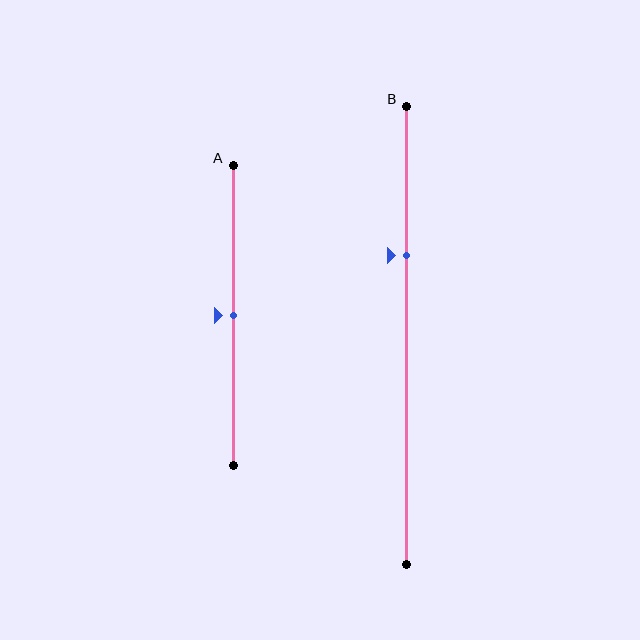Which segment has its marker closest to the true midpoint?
Segment A has its marker closest to the true midpoint.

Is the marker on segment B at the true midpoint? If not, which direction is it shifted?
No, the marker on segment B is shifted upward by about 17% of the segment length.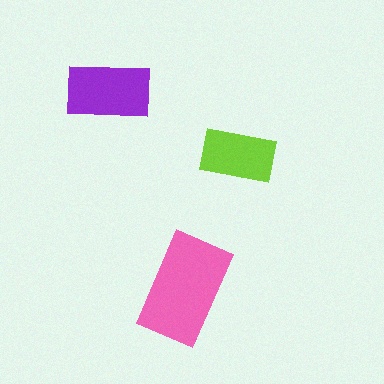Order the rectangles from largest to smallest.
the pink one, the purple one, the lime one.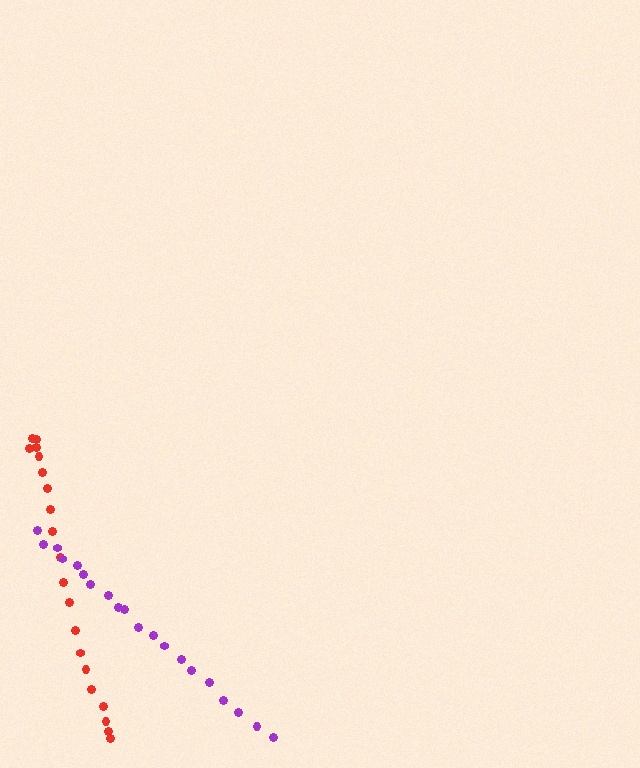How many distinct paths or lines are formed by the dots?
There are 2 distinct paths.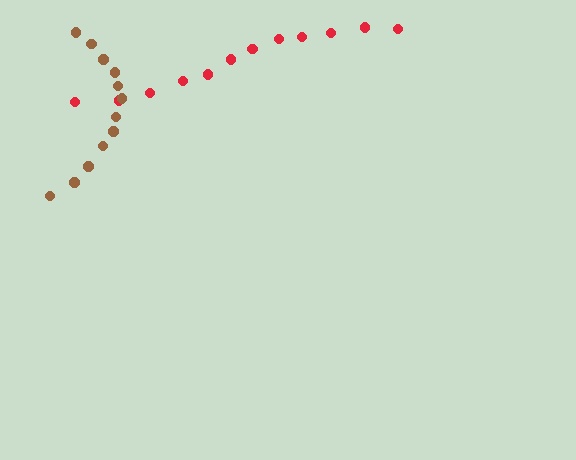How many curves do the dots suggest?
There are 2 distinct paths.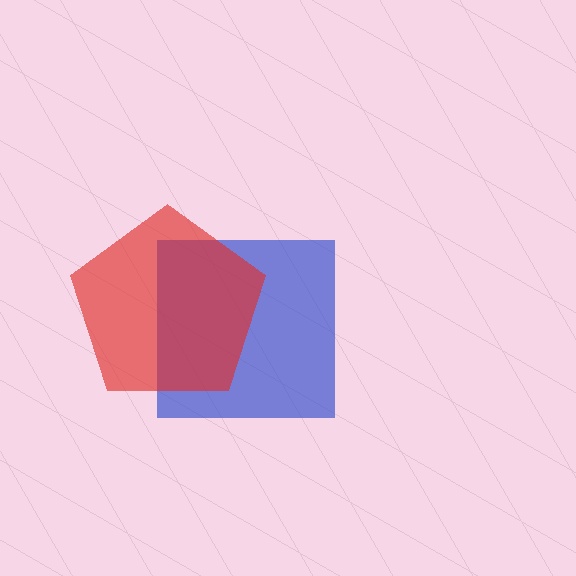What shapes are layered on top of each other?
The layered shapes are: a blue square, a red pentagon.